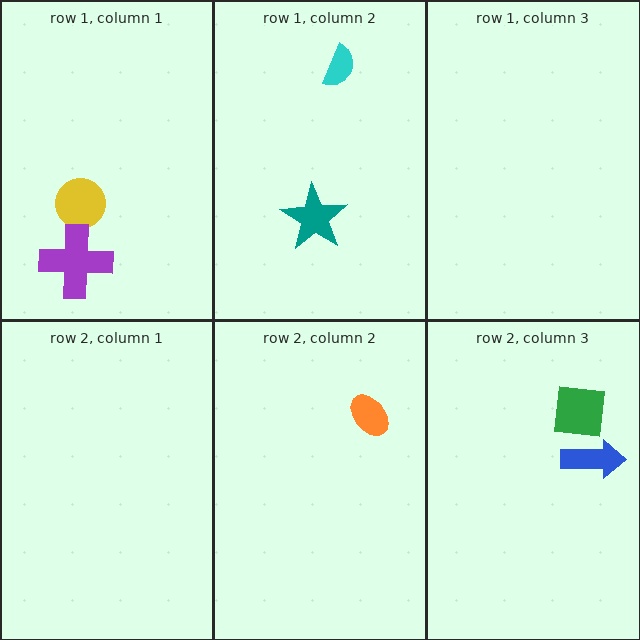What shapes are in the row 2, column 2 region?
The orange ellipse.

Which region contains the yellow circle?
The row 1, column 1 region.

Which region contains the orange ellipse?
The row 2, column 2 region.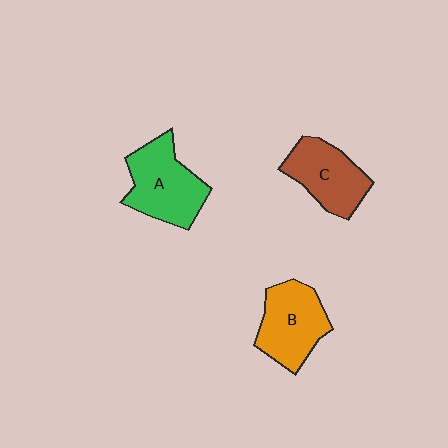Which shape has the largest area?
Shape A (green).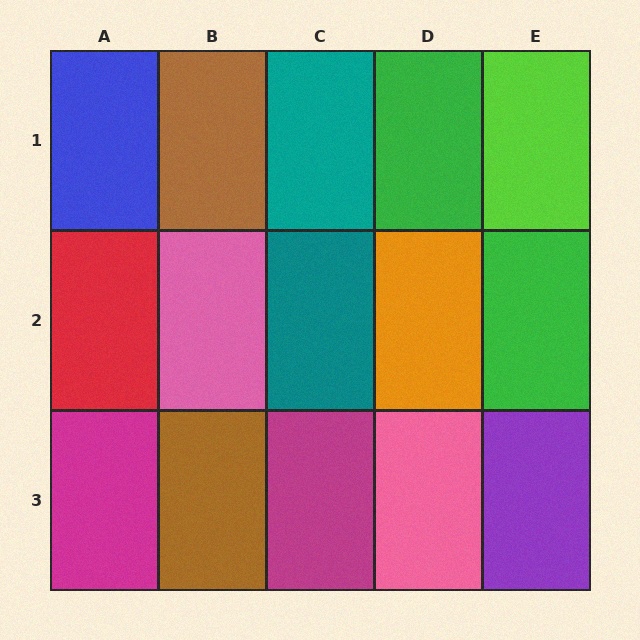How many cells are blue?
1 cell is blue.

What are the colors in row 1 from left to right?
Blue, brown, teal, green, lime.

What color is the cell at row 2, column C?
Teal.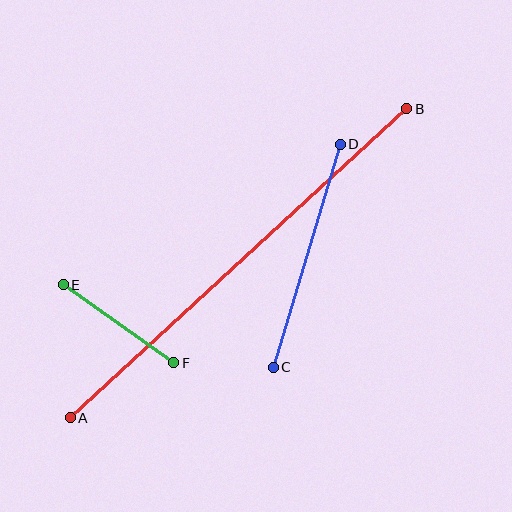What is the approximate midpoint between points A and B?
The midpoint is at approximately (238, 263) pixels.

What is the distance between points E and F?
The distance is approximately 135 pixels.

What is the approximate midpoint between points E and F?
The midpoint is at approximately (118, 324) pixels.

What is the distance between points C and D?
The distance is approximately 233 pixels.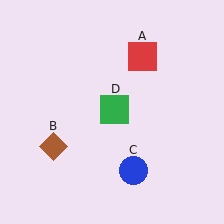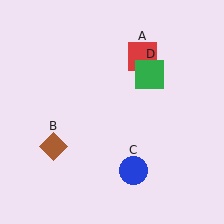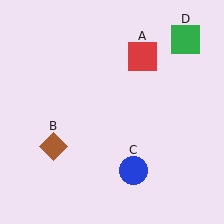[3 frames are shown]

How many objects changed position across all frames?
1 object changed position: green square (object D).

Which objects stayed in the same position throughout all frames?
Red square (object A) and brown diamond (object B) and blue circle (object C) remained stationary.